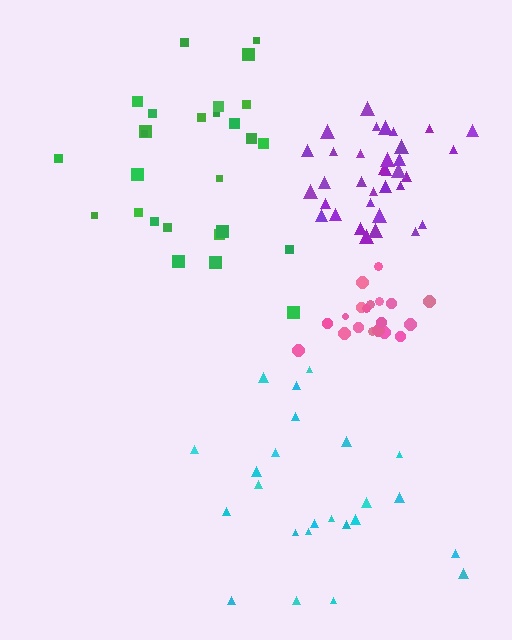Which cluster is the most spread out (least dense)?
Cyan.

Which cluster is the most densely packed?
Pink.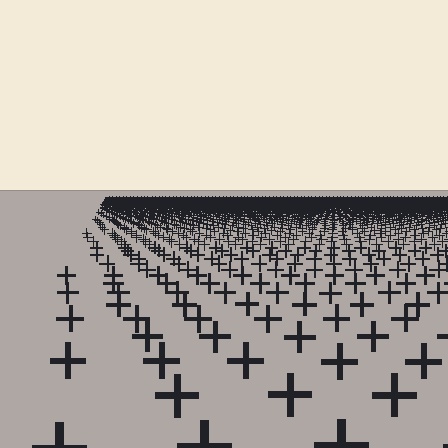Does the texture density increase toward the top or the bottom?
Density increases toward the top.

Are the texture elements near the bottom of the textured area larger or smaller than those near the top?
Larger. Near the bottom, elements are closer to the viewer and appear at a bigger on-screen size.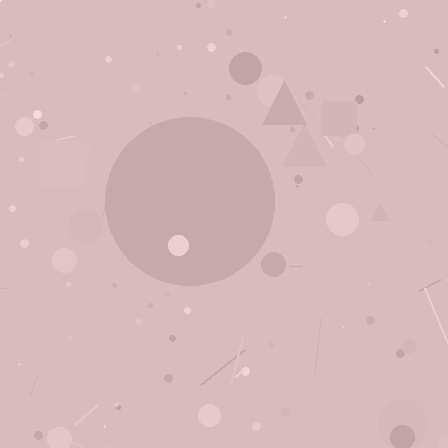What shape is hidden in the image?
A circle is hidden in the image.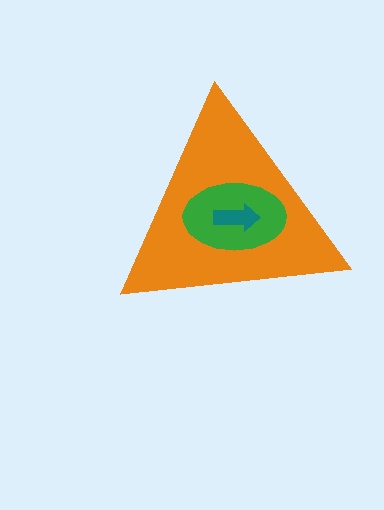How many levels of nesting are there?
3.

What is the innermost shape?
The teal arrow.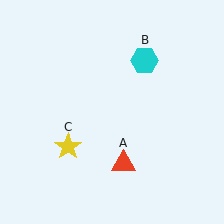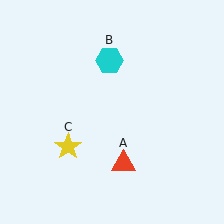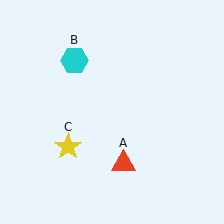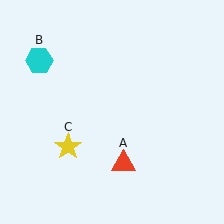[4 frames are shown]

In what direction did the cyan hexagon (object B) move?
The cyan hexagon (object B) moved left.